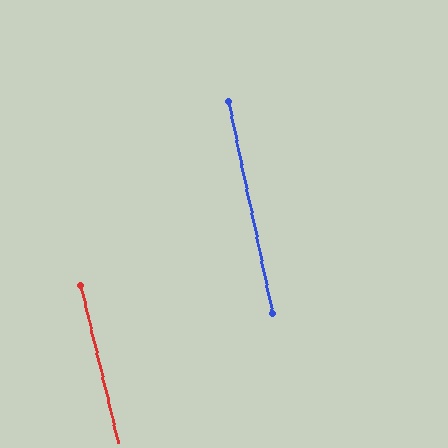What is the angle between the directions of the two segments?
Approximately 2 degrees.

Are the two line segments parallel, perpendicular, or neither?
Parallel — their directions differ by only 1.7°.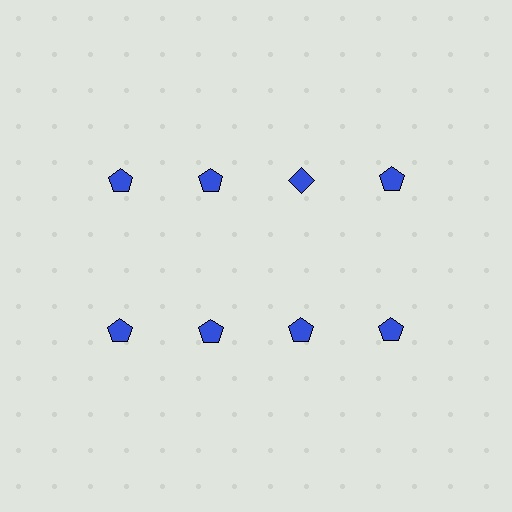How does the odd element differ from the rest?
It has a different shape: diamond instead of pentagon.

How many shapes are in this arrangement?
There are 8 shapes arranged in a grid pattern.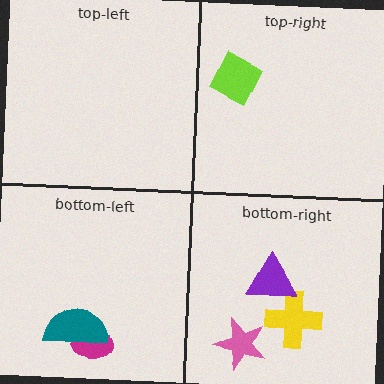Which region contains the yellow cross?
The bottom-right region.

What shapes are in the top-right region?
The lime diamond.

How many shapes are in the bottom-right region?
3.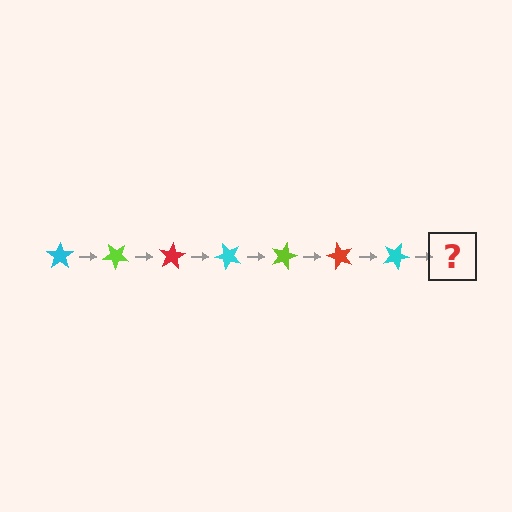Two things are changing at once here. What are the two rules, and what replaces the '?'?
The two rules are that it rotates 40 degrees each step and the color cycles through cyan, lime, and red. The '?' should be a lime star, rotated 280 degrees from the start.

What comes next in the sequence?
The next element should be a lime star, rotated 280 degrees from the start.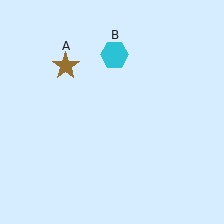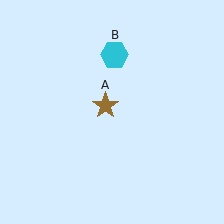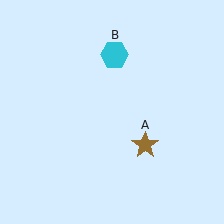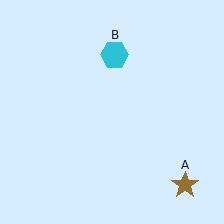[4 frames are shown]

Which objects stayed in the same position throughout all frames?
Cyan hexagon (object B) remained stationary.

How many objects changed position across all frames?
1 object changed position: brown star (object A).